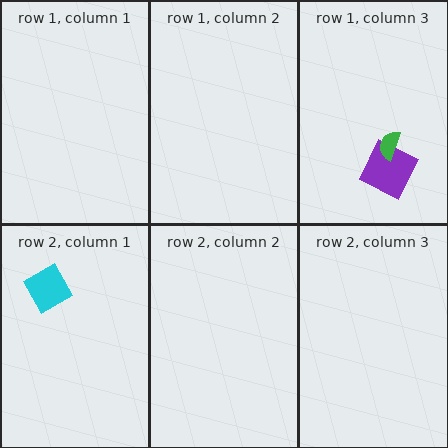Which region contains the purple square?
The row 1, column 3 region.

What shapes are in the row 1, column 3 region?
The purple square, the green semicircle.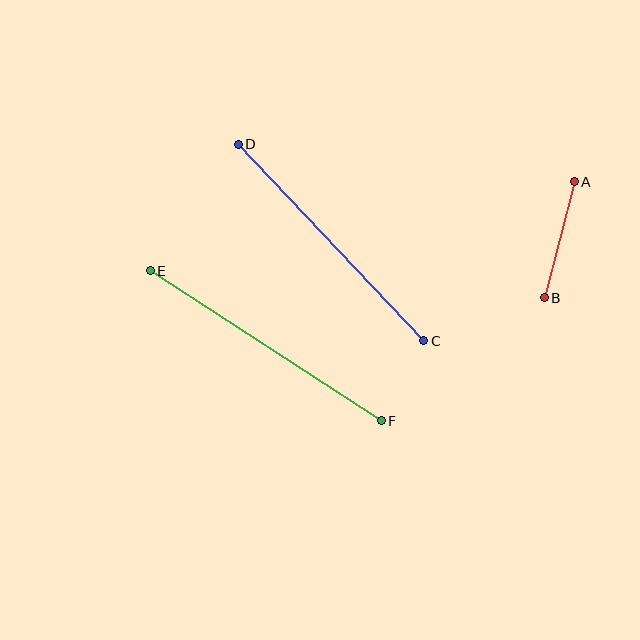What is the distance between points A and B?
The distance is approximately 120 pixels.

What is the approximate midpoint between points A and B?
The midpoint is at approximately (559, 240) pixels.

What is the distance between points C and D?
The distance is approximately 270 pixels.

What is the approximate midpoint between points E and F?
The midpoint is at approximately (266, 346) pixels.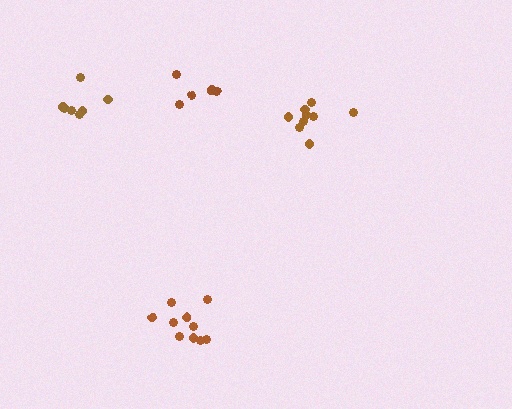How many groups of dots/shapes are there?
There are 4 groups.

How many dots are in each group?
Group 1: 7 dots, Group 2: 5 dots, Group 3: 10 dots, Group 4: 9 dots (31 total).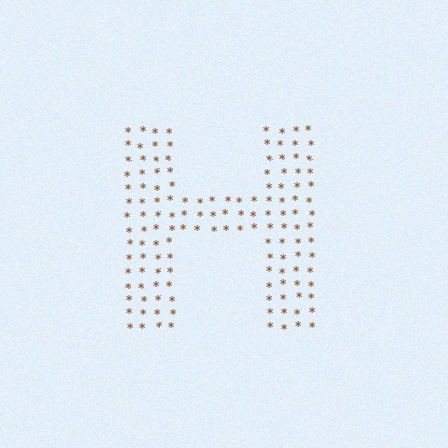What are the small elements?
The small elements are asterisks.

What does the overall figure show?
The overall figure shows the letter H.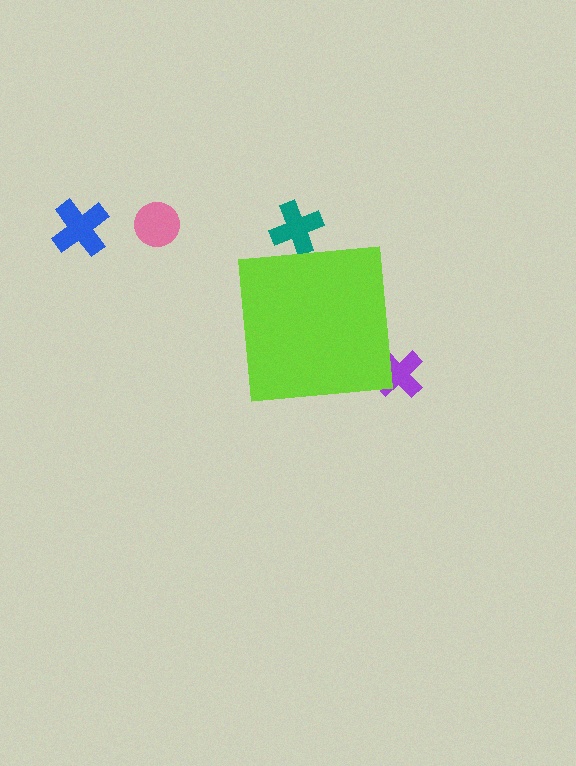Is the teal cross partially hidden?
Yes, the teal cross is partially hidden behind the lime square.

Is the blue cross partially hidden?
No, the blue cross is fully visible.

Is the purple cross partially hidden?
Yes, the purple cross is partially hidden behind the lime square.